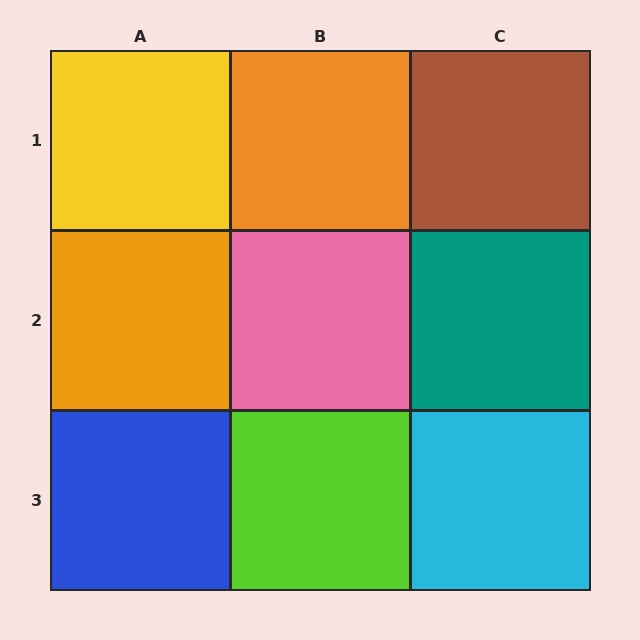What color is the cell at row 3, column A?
Blue.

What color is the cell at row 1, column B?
Orange.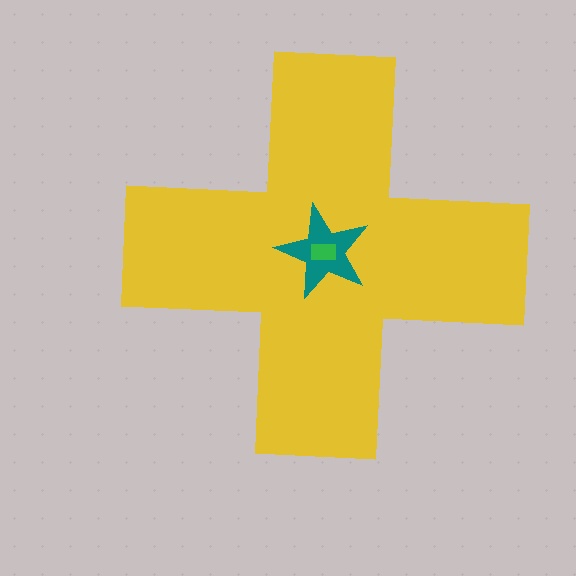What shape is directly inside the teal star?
The green rectangle.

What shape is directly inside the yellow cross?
The teal star.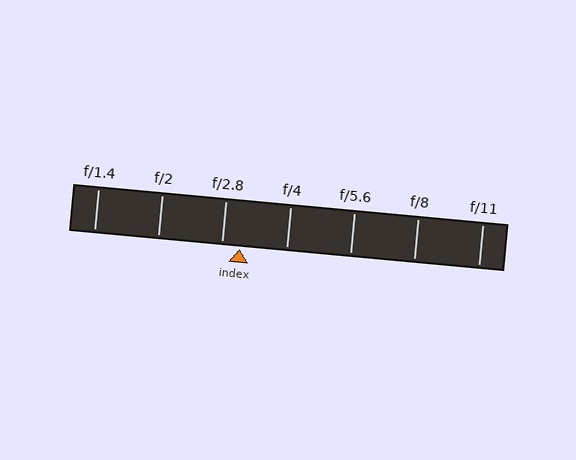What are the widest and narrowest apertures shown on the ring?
The widest aperture shown is f/1.4 and the narrowest is f/11.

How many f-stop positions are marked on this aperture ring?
There are 7 f-stop positions marked.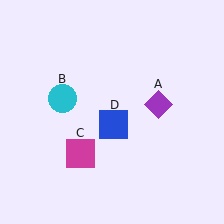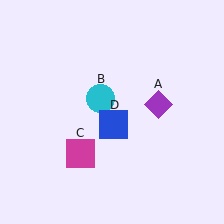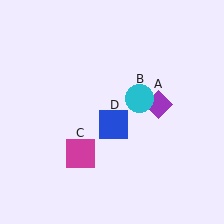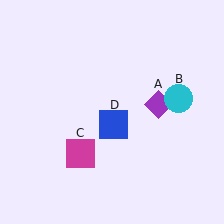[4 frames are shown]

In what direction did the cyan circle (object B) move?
The cyan circle (object B) moved right.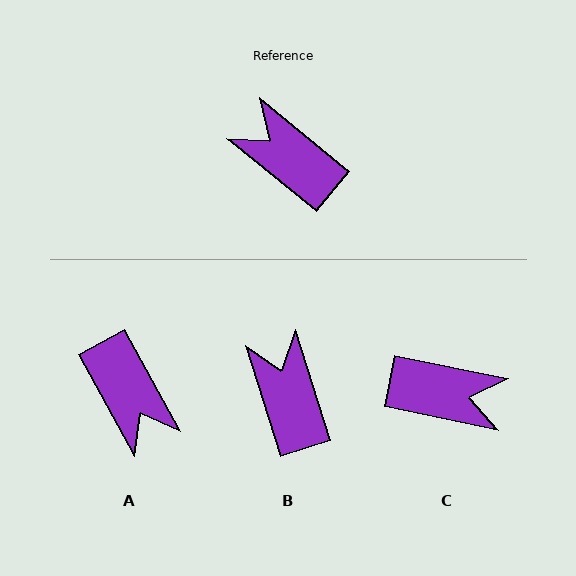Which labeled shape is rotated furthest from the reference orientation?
A, about 158 degrees away.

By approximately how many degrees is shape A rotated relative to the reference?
Approximately 158 degrees counter-clockwise.